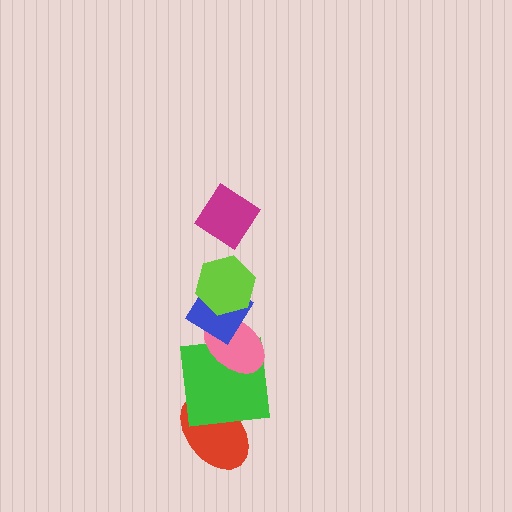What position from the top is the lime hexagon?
The lime hexagon is 2nd from the top.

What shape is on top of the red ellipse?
The green square is on top of the red ellipse.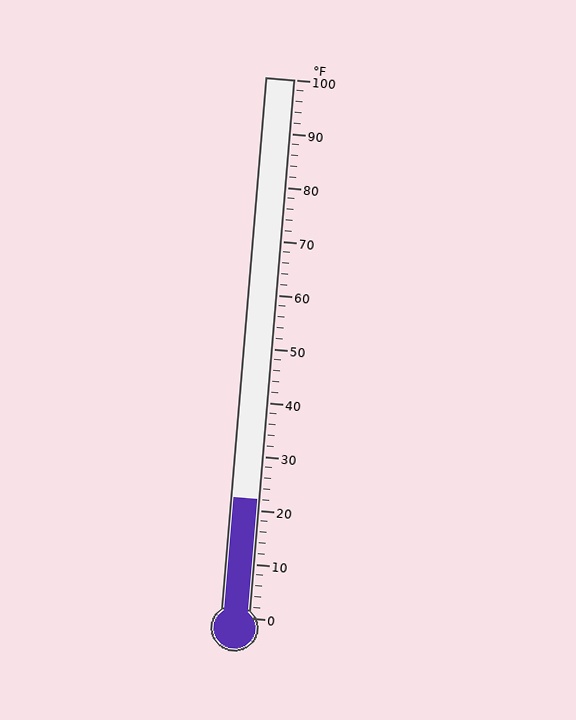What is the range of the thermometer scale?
The thermometer scale ranges from 0°F to 100°F.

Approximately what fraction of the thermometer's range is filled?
The thermometer is filled to approximately 20% of its range.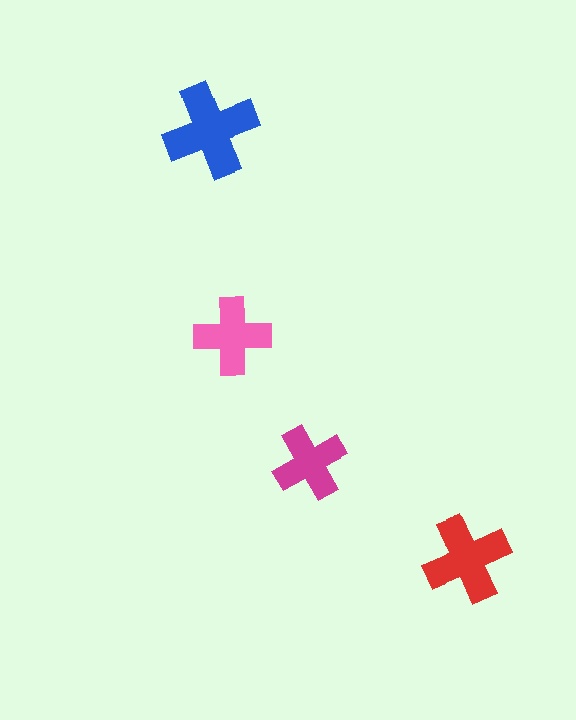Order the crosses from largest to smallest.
the blue one, the red one, the pink one, the magenta one.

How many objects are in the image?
There are 4 objects in the image.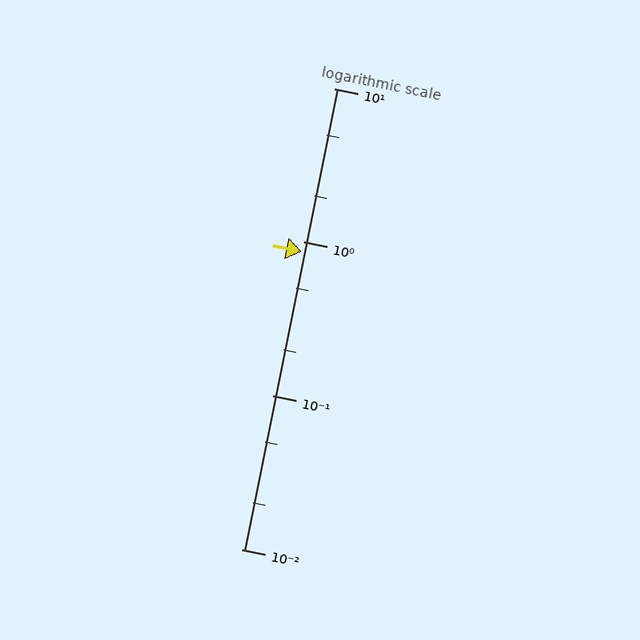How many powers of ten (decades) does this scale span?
The scale spans 3 decades, from 0.01 to 10.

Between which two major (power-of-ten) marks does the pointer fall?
The pointer is between 0.1 and 1.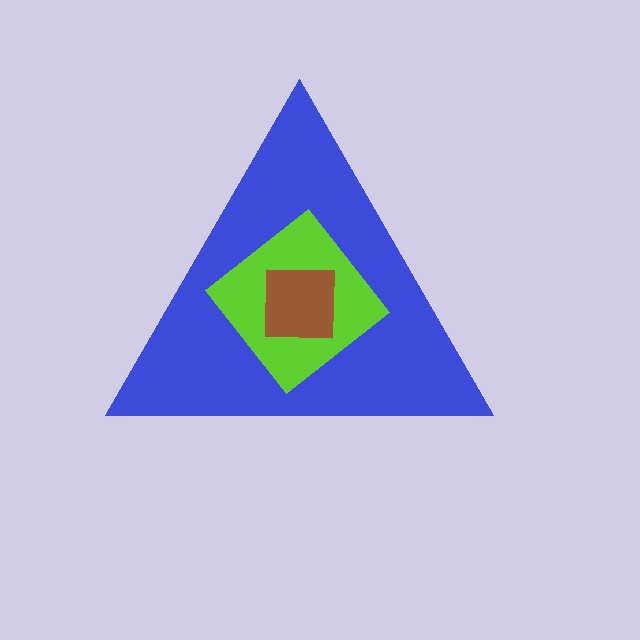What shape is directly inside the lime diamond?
The brown square.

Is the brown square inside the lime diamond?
Yes.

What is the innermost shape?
The brown square.